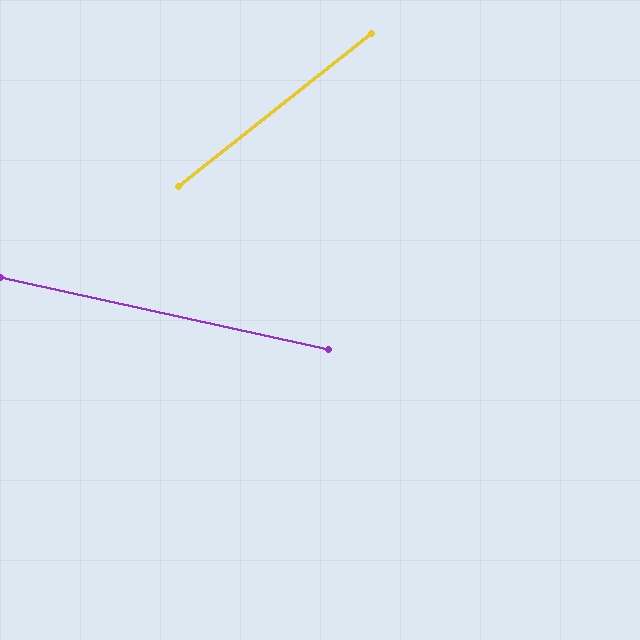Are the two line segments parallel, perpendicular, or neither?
Neither parallel nor perpendicular — they differ by about 51°.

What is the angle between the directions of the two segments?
Approximately 51 degrees.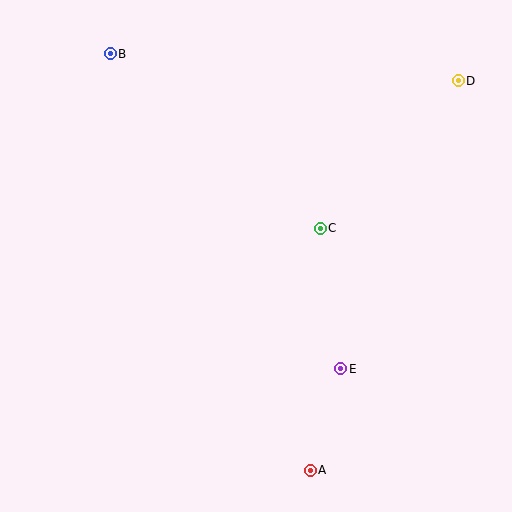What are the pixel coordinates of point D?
Point D is at (458, 81).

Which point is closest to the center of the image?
Point C at (320, 228) is closest to the center.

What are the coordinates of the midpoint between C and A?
The midpoint between C and A is at (315, 349).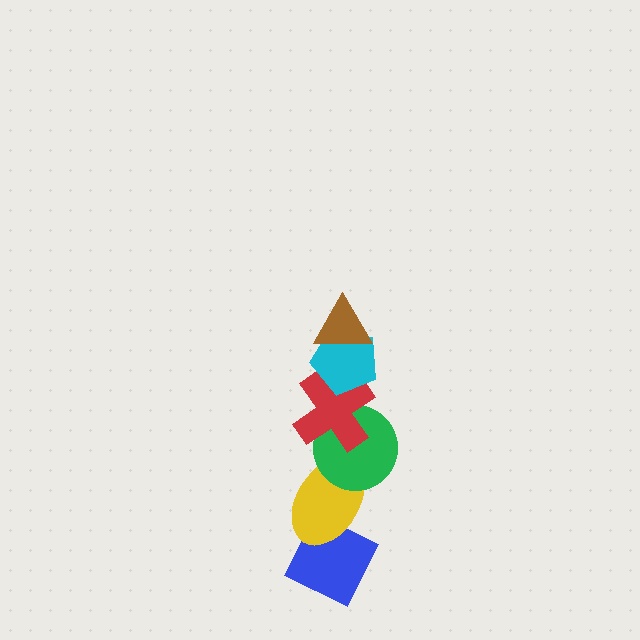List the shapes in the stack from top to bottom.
From top to bottom: the brown triangle, the cyan pentagon, the red cross, the green circle, the yellow ellipse, the blue diamond.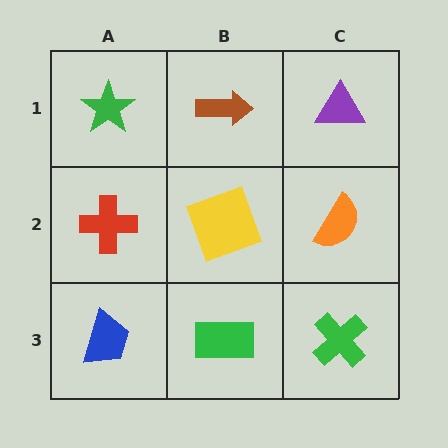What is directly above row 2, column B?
A brown arrow.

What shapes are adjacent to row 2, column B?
A brown arrow (row 1, column B), a green rectangle (row 3, column B), a red cross (row 2, column A), an orange semicircle (row 2, column C).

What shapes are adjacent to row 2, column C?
A purple triangle (row 1, column C), a green cross (row 3, column C), a yellow square (row 2, column B).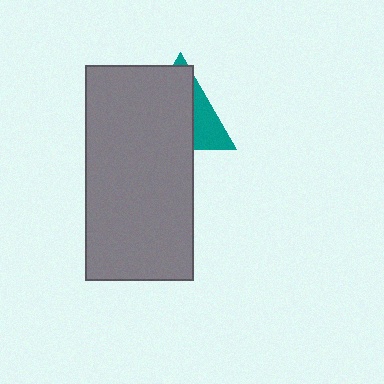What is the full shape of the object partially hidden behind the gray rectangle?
The partially hidden object is a teal triangle.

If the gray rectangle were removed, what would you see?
You would see the complete teal triangle.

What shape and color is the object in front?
The object in front is a gray rectangle.